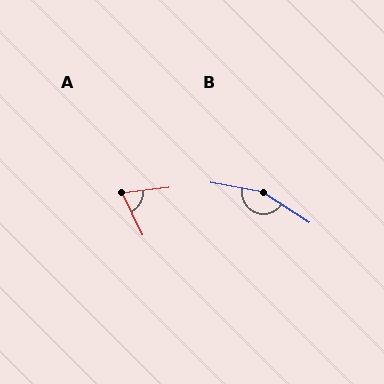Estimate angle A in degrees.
Approximately 70 degrees.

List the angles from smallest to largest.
A (70°), B (158°).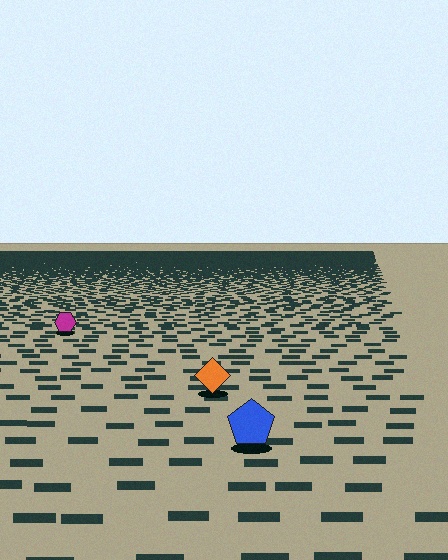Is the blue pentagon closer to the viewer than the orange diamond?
Yes. The blue pentagon is closer — you can tell from the texture gradient: the ground texture is coarser near it.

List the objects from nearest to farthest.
From nearest to farthest: the blue pentagon, the orange diamond, the magenta hexagon.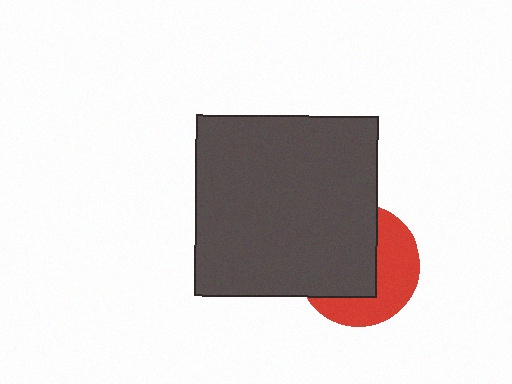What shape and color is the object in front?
The object in front is a dark gray square.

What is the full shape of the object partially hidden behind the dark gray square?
The partially hidden object is a red circle.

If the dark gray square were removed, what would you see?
You would see the complete red circle.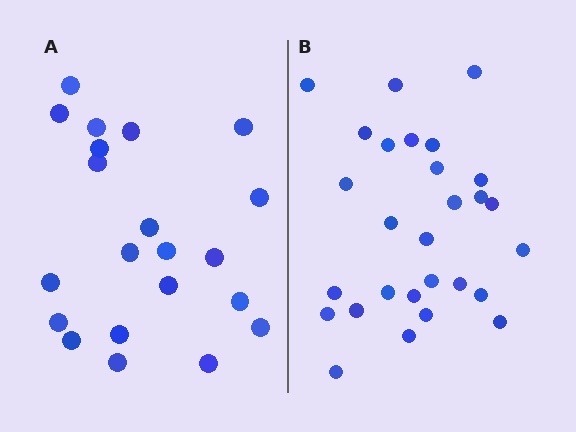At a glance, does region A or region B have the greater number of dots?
Region B (the right region) has more dots.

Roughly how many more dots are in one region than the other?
Region B has roughly 8 or so more dots than region A.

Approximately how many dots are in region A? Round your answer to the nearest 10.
About 20 dots. (The exact count is 21, which rounds to 20.)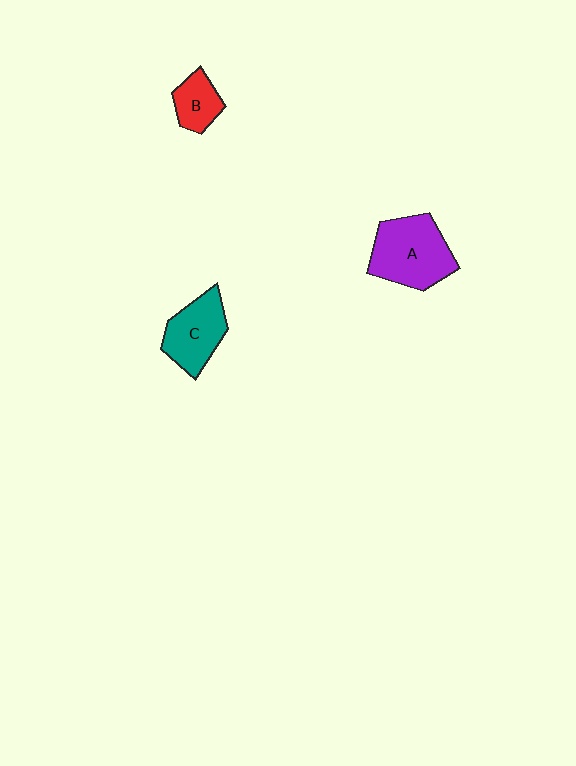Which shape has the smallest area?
Shape B (red).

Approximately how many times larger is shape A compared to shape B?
Approximately 2.2 times.